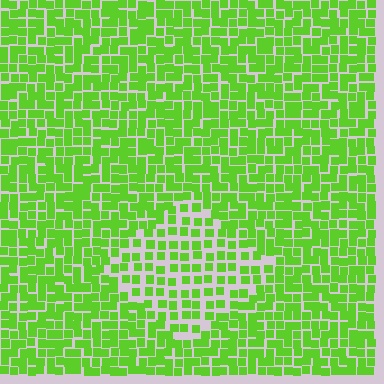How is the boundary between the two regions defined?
The boundary is defined by a change in element density (approximately 1.7x ratio). All elements are the same color, size, and shape.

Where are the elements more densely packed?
The elements are more densely packed outside the diamond boundary.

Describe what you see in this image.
The image contains small lime elements arranged at two different densities. A diamond-shaped region is visible where the elements are less densely packed than the surrounding area.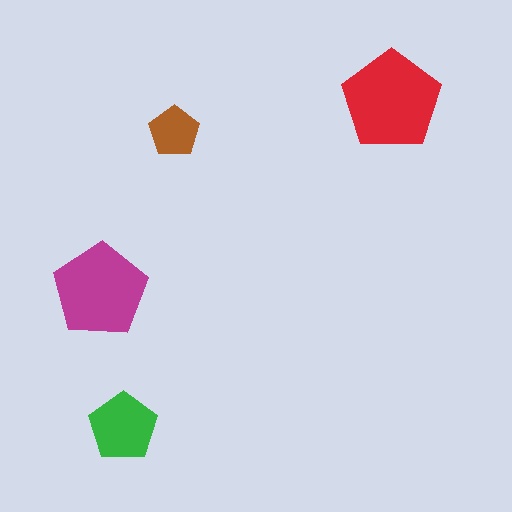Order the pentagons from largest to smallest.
the red one, the magenta one, the green one, the brown one.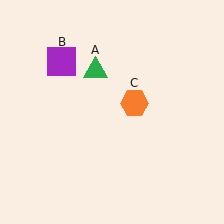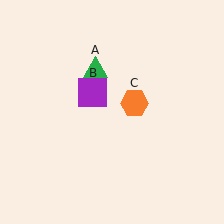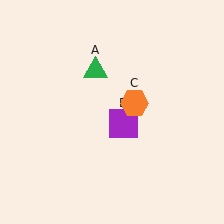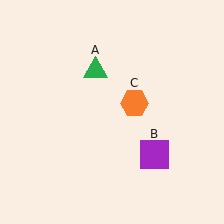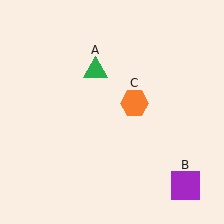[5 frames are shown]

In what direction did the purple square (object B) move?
The purple square (object B) moved down and to the right.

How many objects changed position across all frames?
1 object changed position: purple square (object B).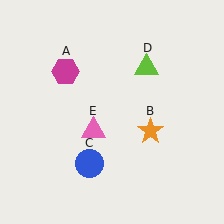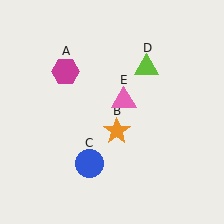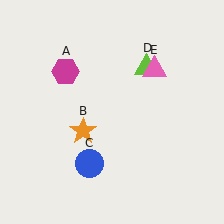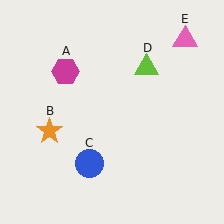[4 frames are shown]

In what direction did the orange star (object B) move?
The orange star (object B) moved left.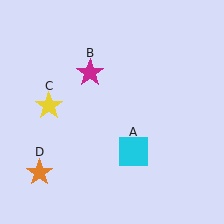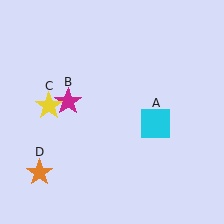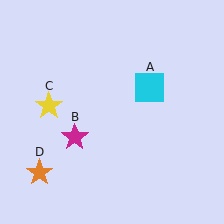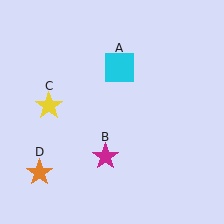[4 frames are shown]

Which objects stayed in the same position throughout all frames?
Yellow star (object C) and orange star (object D) remained stationary.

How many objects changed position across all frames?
2 objects changed position: cyan square (object A), magenta star (object B).